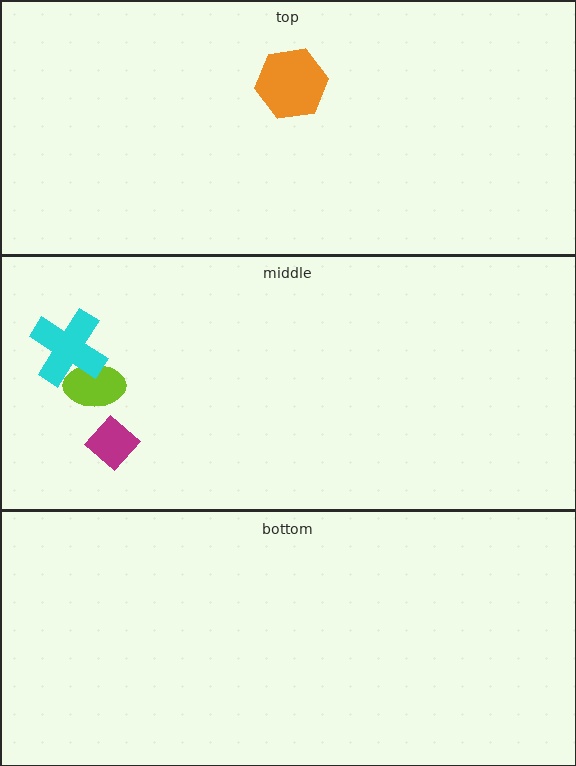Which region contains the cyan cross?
The middle region.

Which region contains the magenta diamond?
The middle region.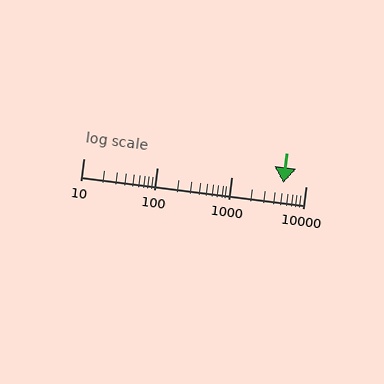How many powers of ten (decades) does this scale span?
The scale spans 3 decades, from 10 to 10000.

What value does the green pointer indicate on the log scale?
The pointer indicates approximately 5000.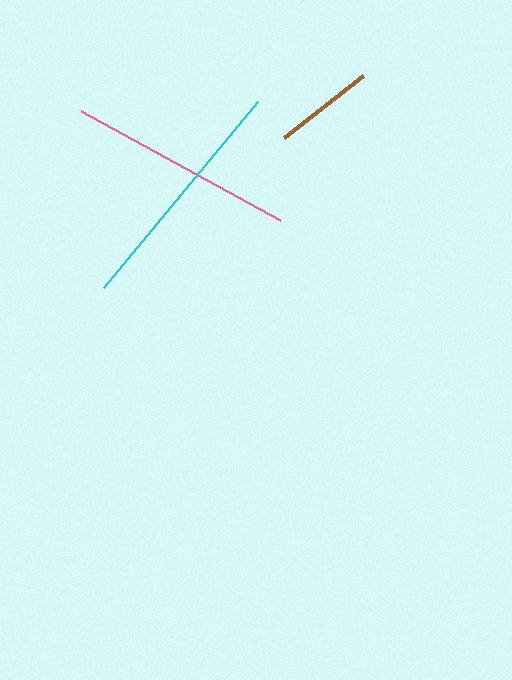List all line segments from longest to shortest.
From longest to shortest: cyan, pink, brown.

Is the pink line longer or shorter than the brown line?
The pink line is longer than the brown line.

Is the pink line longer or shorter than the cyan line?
The cyan line is longer than the pink line.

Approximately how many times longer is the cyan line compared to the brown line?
The cyan line is approximately 2.4 times the length of the brown line.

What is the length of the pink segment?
The pink segment is approximately 227 pixels long.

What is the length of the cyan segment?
The cyan segment is approximately 241 pixels long.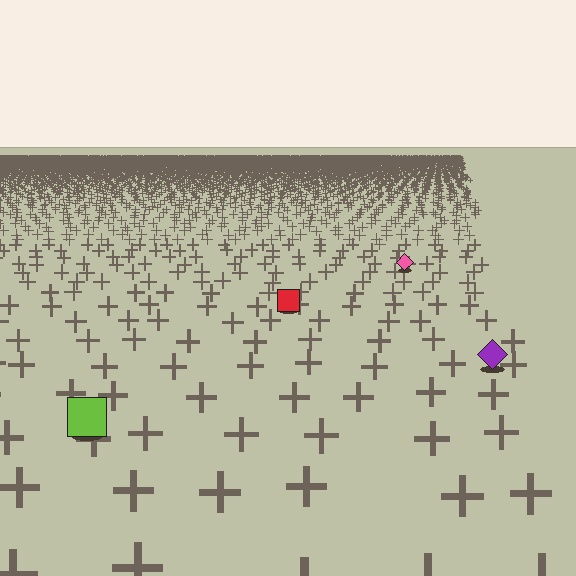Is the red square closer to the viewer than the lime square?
No. The lime square is closer — you can tell from the texture gradient: the ground texture is coarser near it.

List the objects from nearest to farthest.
From nearest to farthest: the lime square, the purple diamond, the red square, the pink diamond.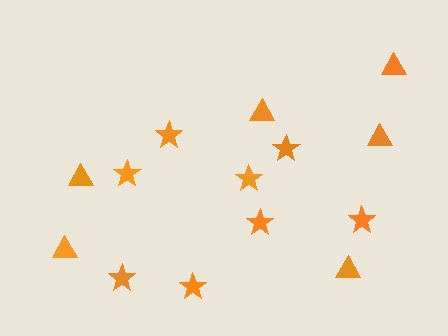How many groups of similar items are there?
There are 2 groups: one group of stars (8) and one group of triangles (6).